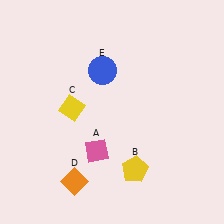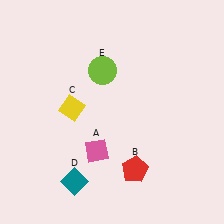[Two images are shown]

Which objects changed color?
B changed from yellow to red. D changed from orange to teal. E changed from blue to lime.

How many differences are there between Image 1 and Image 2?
There are 3 differences between the two images.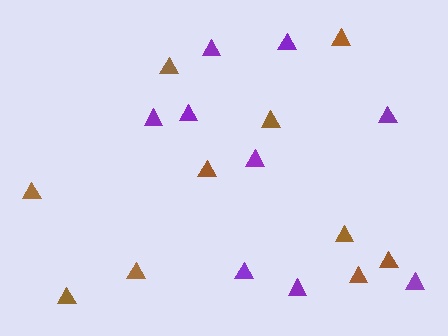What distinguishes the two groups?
There are 2 groups: one group of brown triangles (10) and one group of purple triangles (9).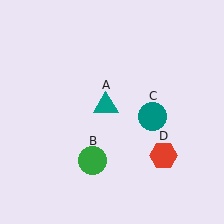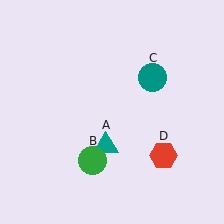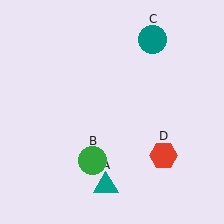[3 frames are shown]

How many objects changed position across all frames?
2 objects changed position: teal triangle (object A), teal circle (object C).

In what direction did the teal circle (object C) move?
The teal circle (object C) moved up.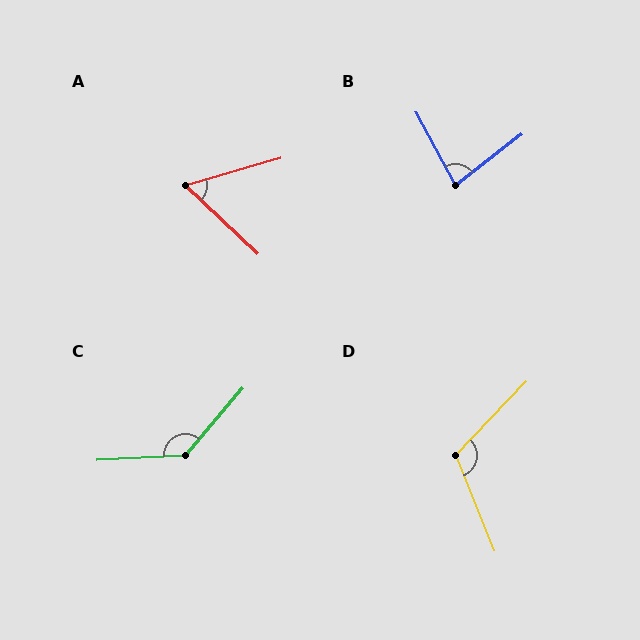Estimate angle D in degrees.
Approximately 114 degrees.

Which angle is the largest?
C, at approximately 133 degrees.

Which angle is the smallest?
A, at approximately 59 degrees.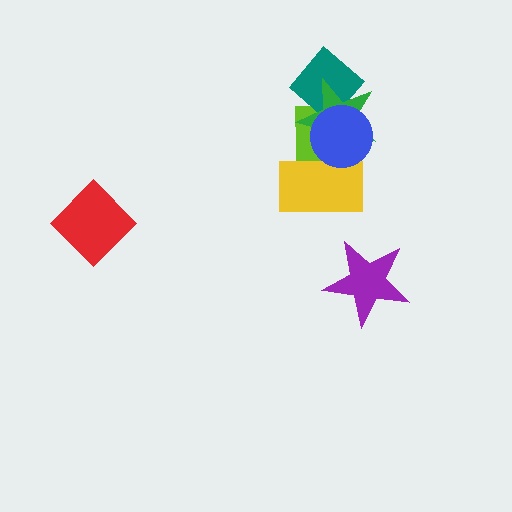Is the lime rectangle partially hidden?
Yes, it is partially covered by another shape.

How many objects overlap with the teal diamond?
1 object overlaps with the teal diamond.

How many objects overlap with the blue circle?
3 objects overlap with the blue circle.